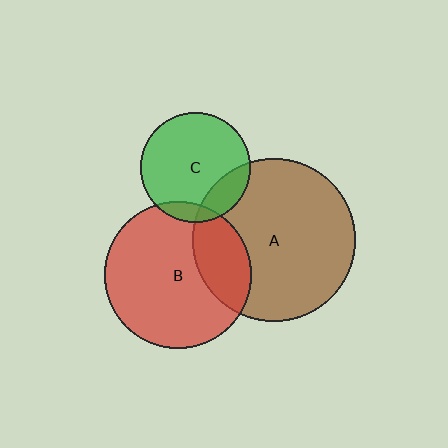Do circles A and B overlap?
Yes.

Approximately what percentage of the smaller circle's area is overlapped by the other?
Approximately 25%.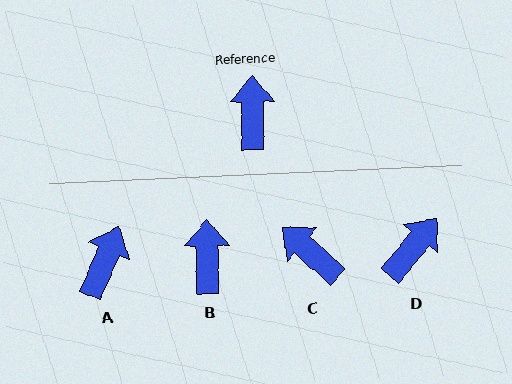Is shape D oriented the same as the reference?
No, it is off by about 40 degrees.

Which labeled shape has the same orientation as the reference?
B.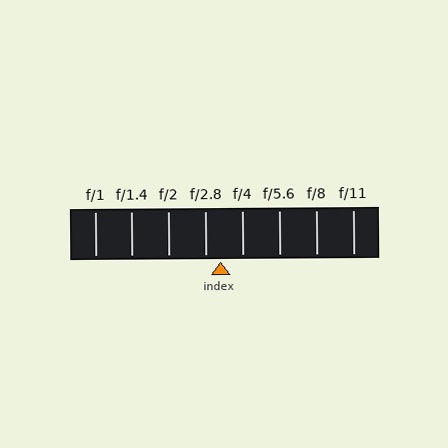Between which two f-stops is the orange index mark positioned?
The index mark is between f/2.8 and f/4.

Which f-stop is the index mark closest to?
The index mark is closest to f/2.8.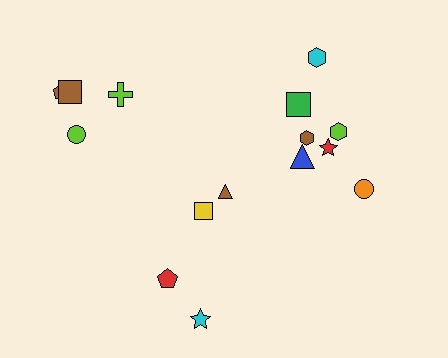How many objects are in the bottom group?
There are 4 objects.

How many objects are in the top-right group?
There are 7 objects.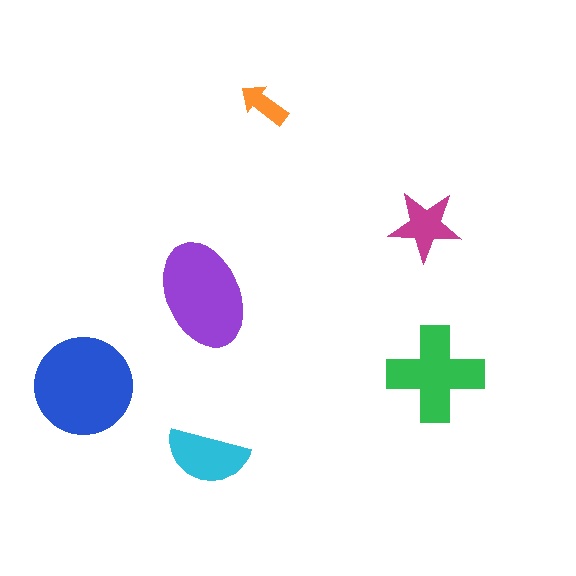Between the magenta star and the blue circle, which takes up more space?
The blue circle.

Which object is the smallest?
The orange arrow.